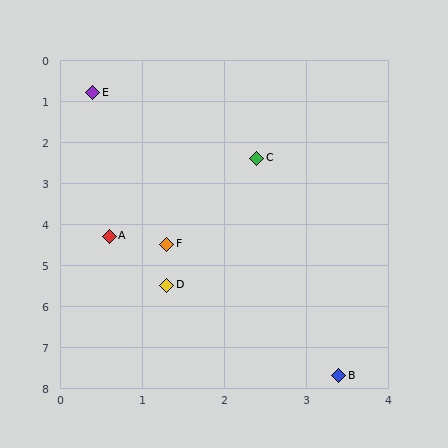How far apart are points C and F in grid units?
Points C and F are about 2.4 grid units apart.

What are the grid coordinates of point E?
Point E is at approximately (0.4, 0.8).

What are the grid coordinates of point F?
Point F is at approximately (1.3, 4.5).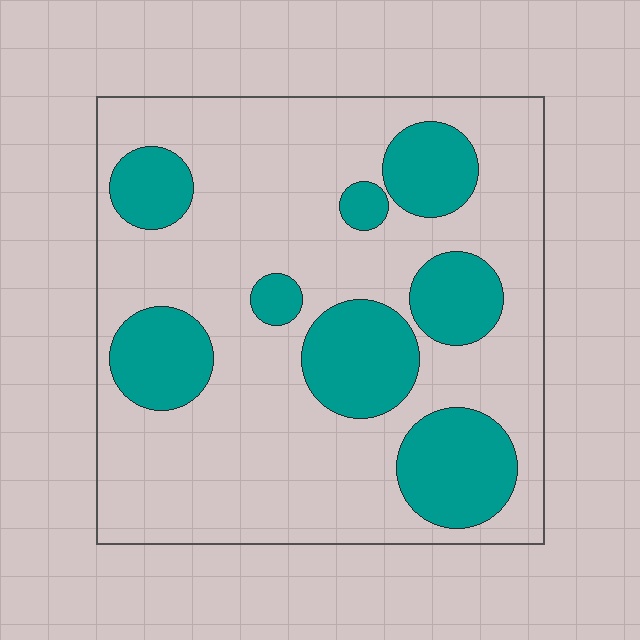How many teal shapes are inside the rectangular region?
8.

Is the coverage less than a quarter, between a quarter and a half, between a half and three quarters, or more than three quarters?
Between a quarter and a half.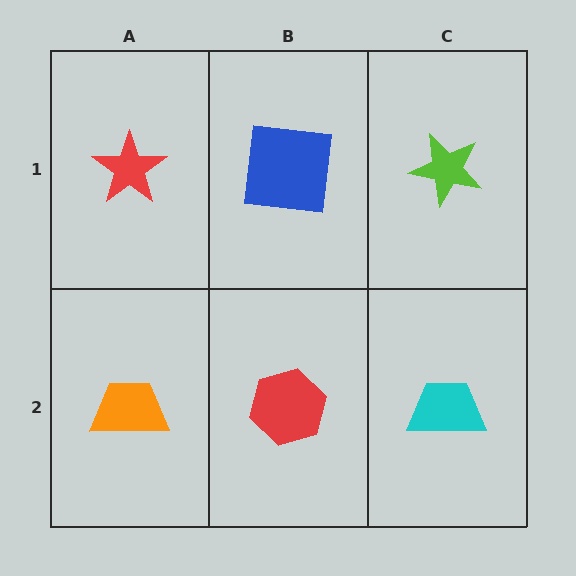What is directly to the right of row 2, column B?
A cyan trapezoid.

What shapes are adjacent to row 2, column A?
A red star (row 1, column A), a red hexagon (row 2, column B).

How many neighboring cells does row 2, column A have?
2.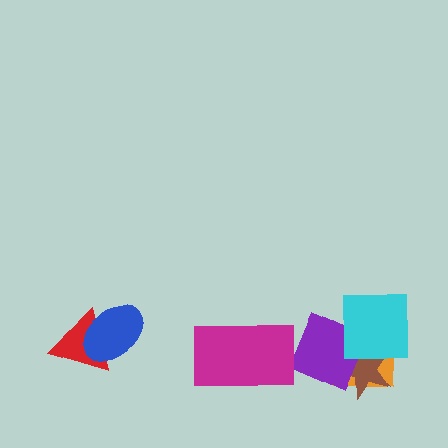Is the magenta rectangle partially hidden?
No, no other shape covers it.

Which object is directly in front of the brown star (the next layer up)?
The purple square is directly in front of the brown star.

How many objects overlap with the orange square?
3 objects overlap with the orange square.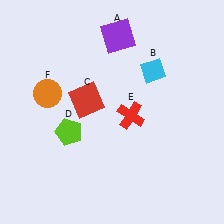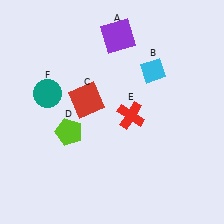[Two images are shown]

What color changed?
The circle (F) changed from orange in Image 1 to teal in Image 2.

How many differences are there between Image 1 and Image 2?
There is 1 difference between the two images.